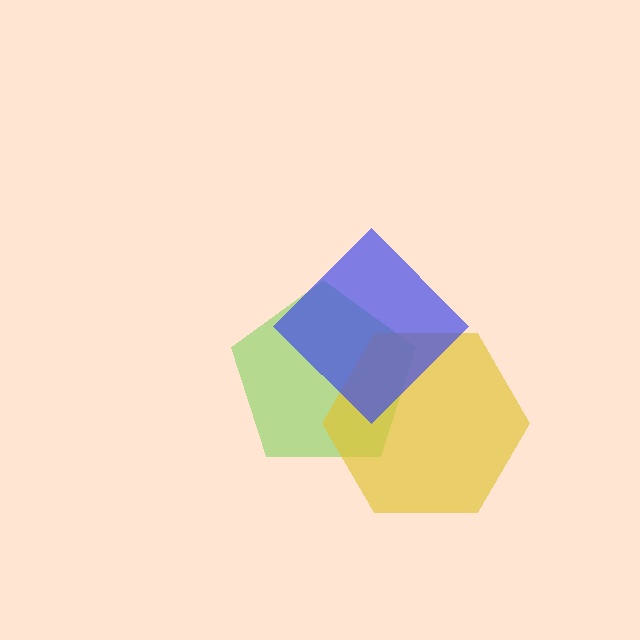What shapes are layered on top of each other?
The layered shapes are: a lime pentagon, a yellow hexagon, a blue diamond.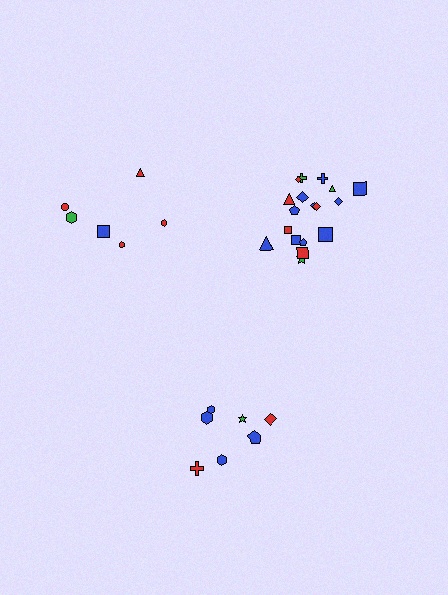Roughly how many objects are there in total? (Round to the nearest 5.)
Roughly 30 objects in total.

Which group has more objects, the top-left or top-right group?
The top-right group.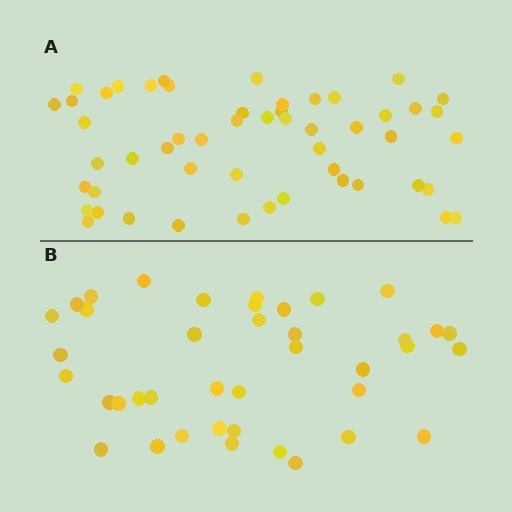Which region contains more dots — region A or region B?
Region A (the top region) has more dots.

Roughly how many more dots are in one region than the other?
Region A has roughly 12 or so more dots than region B.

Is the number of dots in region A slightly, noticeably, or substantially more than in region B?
Region A has noticeably more, but not dramatically so. The ratio is roughly 1.3 to 1.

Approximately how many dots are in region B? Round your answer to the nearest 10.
About 40 dots.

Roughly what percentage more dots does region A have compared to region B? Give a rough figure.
About 30% more.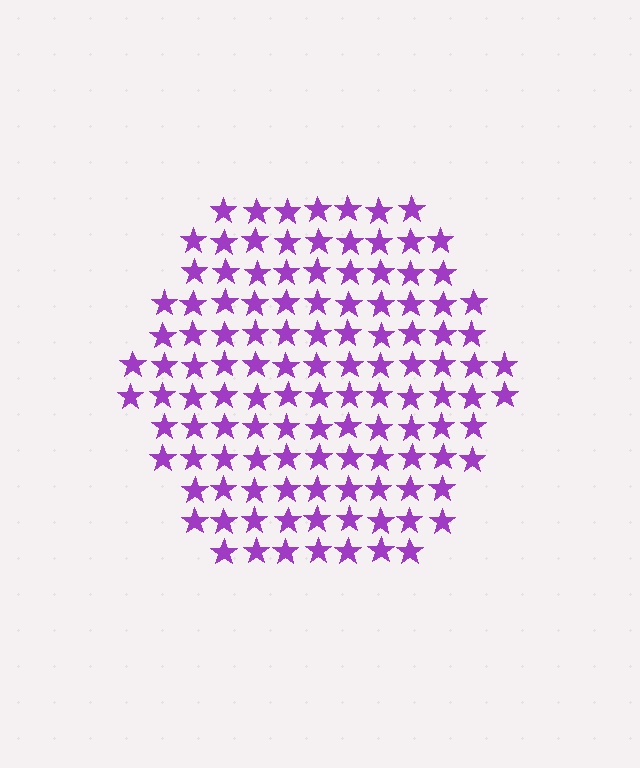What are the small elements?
The small elements are stars.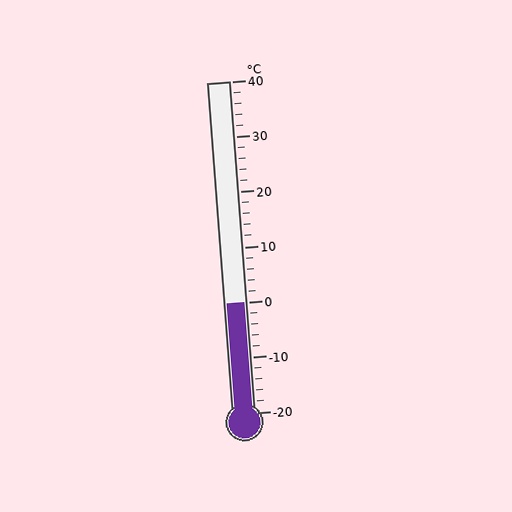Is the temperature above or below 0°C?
The temperature is at 0°C.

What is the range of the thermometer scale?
The thermometer scale ranges from -20°C to 40°C.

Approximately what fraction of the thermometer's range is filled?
The thermometer is filled to approximately 35% of its range.